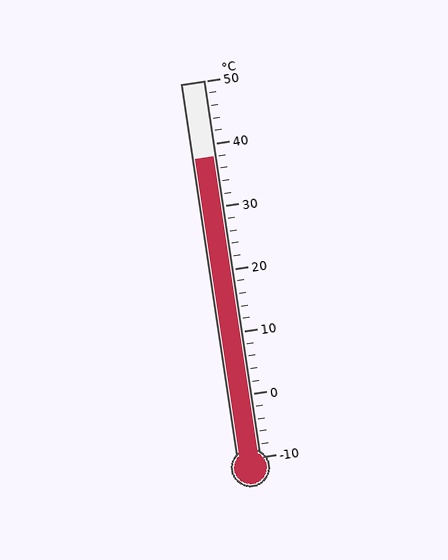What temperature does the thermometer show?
The thermometer shows approximately 38°C.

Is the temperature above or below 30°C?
The temperature is above 30°C.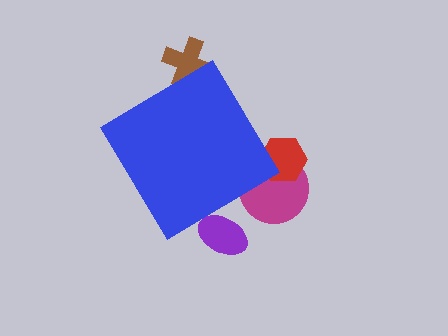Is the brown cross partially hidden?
Yes, the brown cross is partially hidden behind the blue diamond.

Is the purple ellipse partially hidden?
Yes, the purple ellipse is partially hidden behind the blue diamond.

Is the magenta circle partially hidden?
Yes, the magenta circle is partially hidden behind the blue diamond.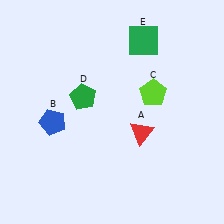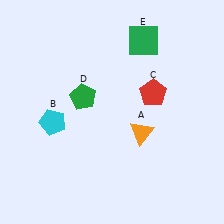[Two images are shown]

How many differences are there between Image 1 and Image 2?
There are 3 differences between the two images.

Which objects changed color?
A changed from red to orange. B changed from blue to cyan. C changed from lime to red.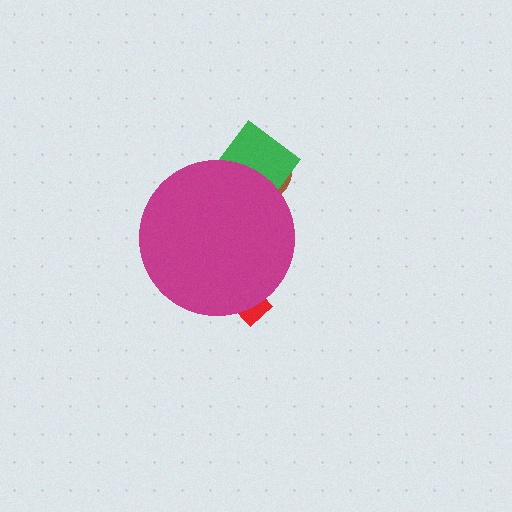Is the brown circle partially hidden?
Yes, the brown circle is partially hidden behind the magenta circle.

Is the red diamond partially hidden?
Yes, the red diamond is partially hidden behind the magenta circle.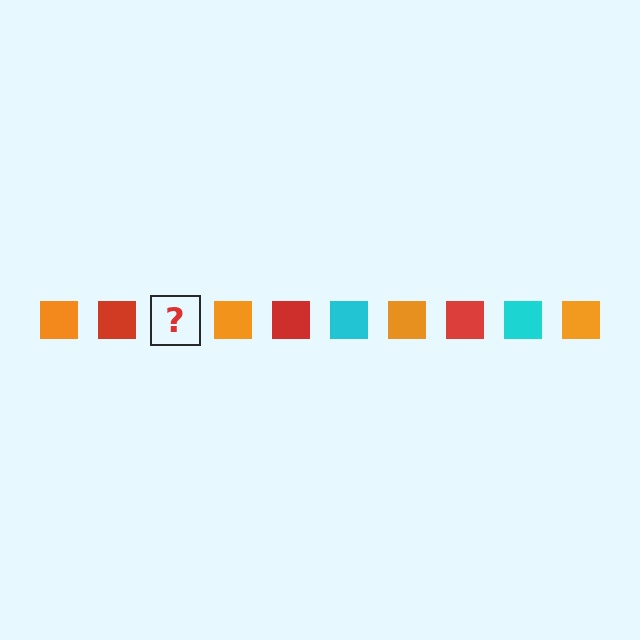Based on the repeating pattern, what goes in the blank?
The blank should be a cyan square.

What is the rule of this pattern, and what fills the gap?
The rule is that the pattern cycles through orange, red, cyan squares. The gap should be filled with a cyan square.